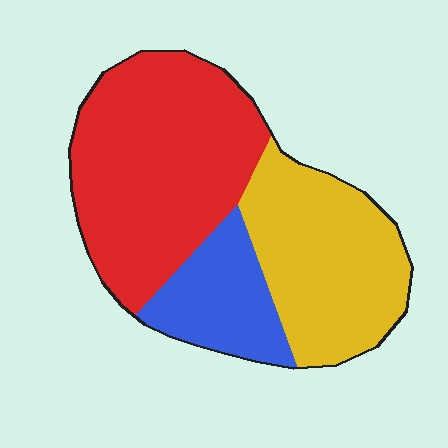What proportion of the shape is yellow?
Yellow takes up about one third (1/3) of the shape.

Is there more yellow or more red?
Red.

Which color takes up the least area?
Blue, at roughly 20%.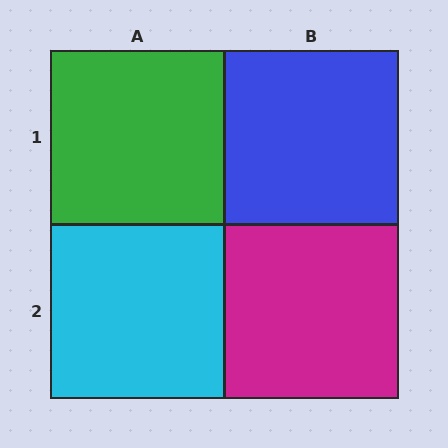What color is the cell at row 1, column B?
Blue.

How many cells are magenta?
1 cell is magenta.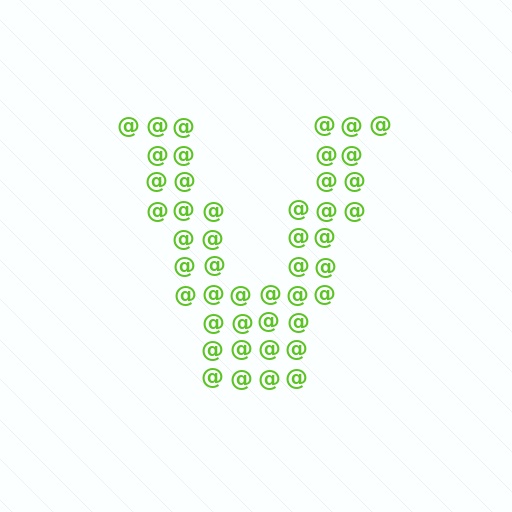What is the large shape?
The large shape is the letter V.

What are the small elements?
The small elements are at signs.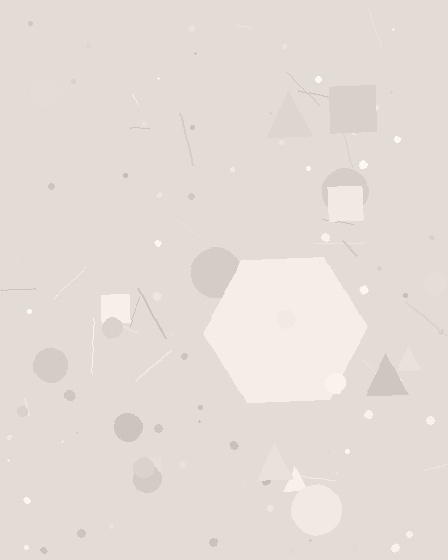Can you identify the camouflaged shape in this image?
The camouflaged shape is a hexagon.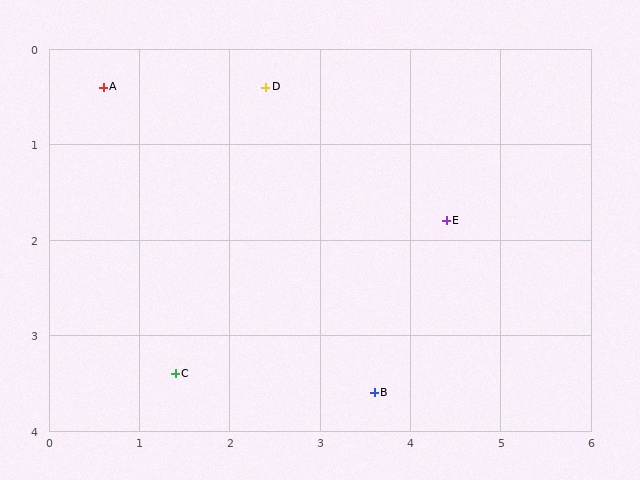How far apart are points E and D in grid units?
Points E and D are about 2.4 grid units apart.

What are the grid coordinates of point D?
Point D is at approximately (2.4, 0.4).